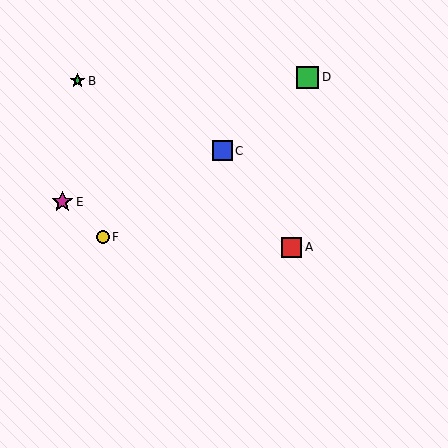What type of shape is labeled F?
Shape F is a yellow circle.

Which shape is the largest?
The green square (labeled D) is the largest.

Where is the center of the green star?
The center of the green star is at (78, 81).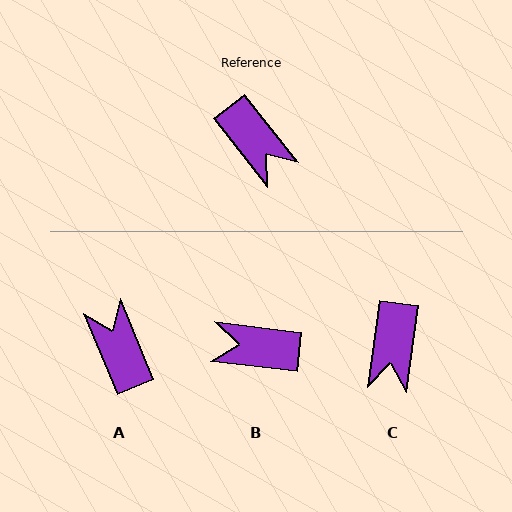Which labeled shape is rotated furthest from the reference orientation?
A, about 164 degrees away.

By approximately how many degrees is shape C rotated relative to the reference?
Approximately 46 degrees clockwise.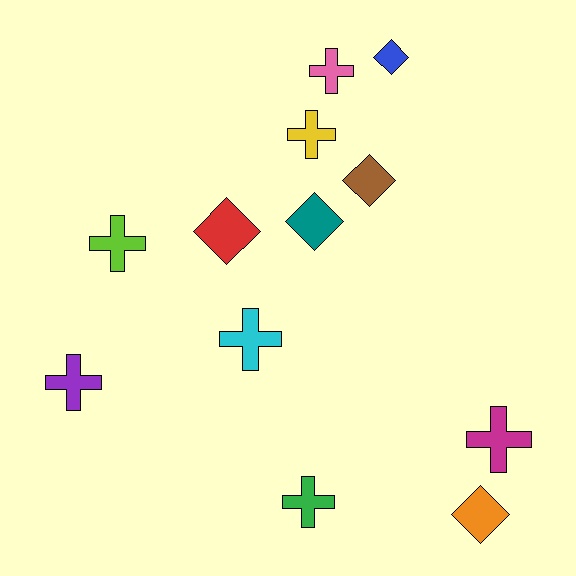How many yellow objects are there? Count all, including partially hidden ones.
There is 1 yellow object.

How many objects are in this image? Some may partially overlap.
There are 12 objects.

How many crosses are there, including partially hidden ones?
There are 7 crosses.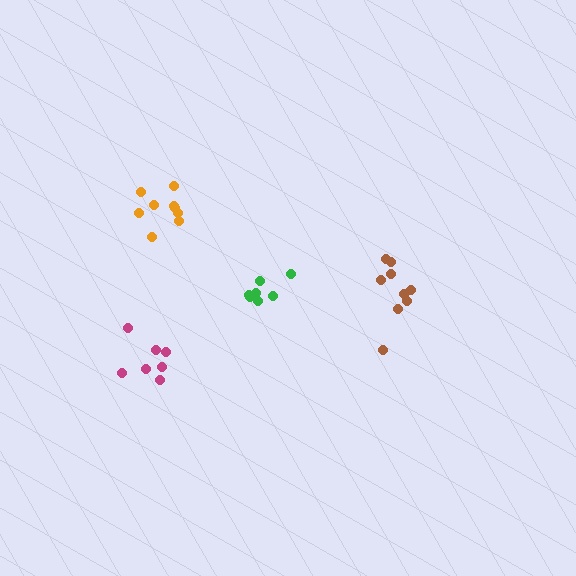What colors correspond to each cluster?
The clusters are colored: green, brown, magenta, orange.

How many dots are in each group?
Group 1: 7 dots, Group 2: 9 dots, Group 3: 7 dots, Group 4: 9 dots (32 total).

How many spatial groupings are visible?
There are 4 spatial groupings.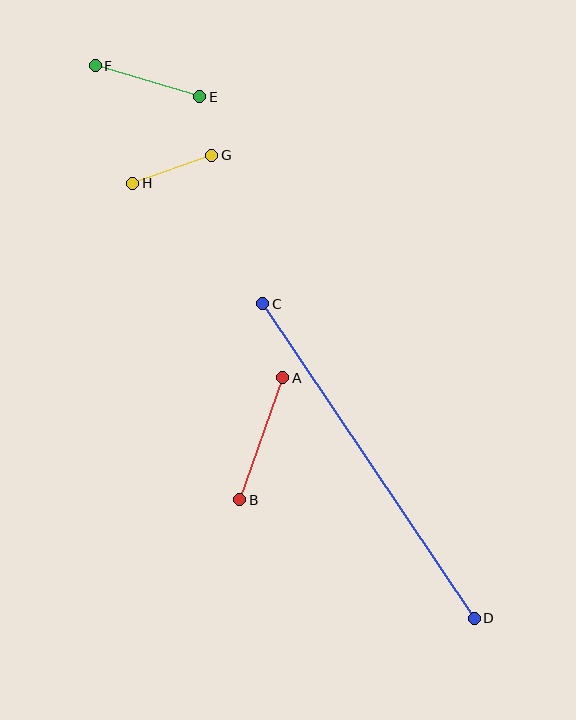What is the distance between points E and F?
The distance is approximately 109 pixels.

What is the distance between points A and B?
The distance is approximately 129 pixels.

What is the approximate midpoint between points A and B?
The midpoint is at approximately (261, 439) pixels.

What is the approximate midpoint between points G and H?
The midpoint is at approximately (172, 169) pixels.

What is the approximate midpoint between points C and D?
The midpoint is at approximately (368, 461) pixels.